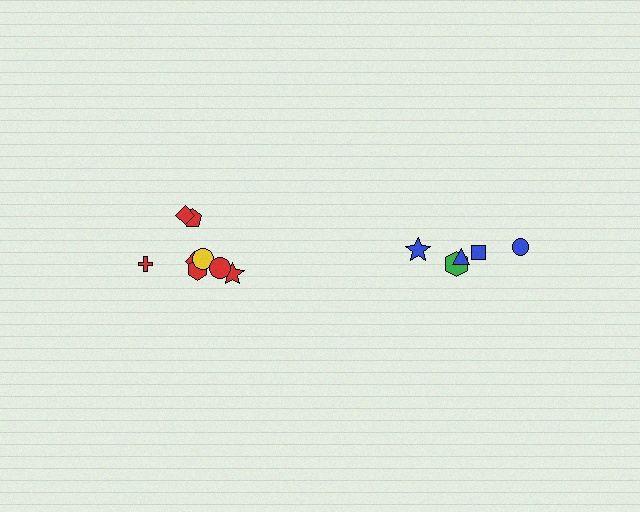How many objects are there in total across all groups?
There are 13 objects.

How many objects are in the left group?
There are 8 objects.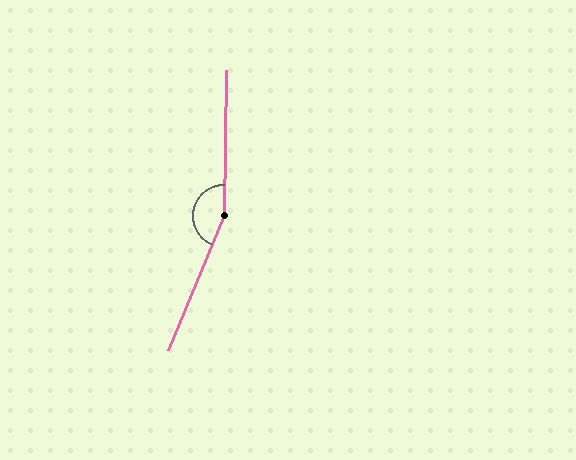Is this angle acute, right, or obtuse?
It is obtuse.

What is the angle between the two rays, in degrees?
Approximately 158 degrees.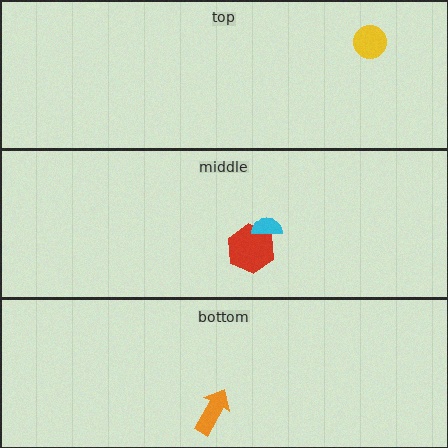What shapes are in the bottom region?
The orange arrow.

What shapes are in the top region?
The yellow circle.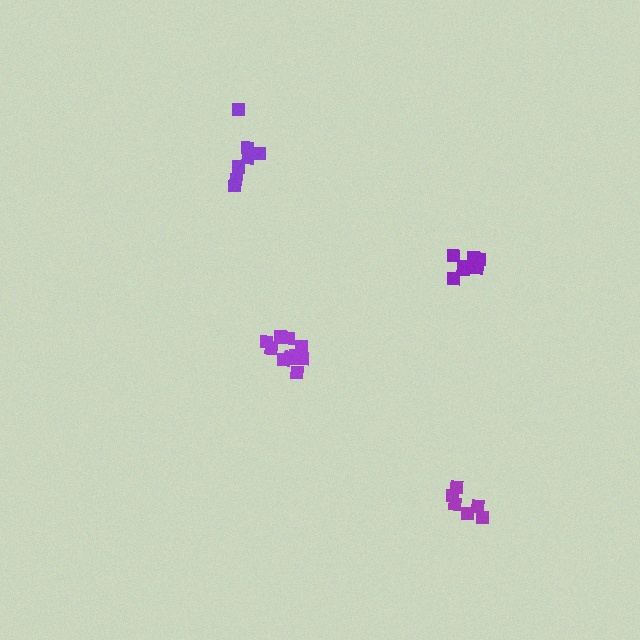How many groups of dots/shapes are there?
There are 4 groups.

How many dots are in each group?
Group 1: 7 dots, Group 2: 11 dots, Group 3: 7 dots, Group 4: 6 dots (31 total).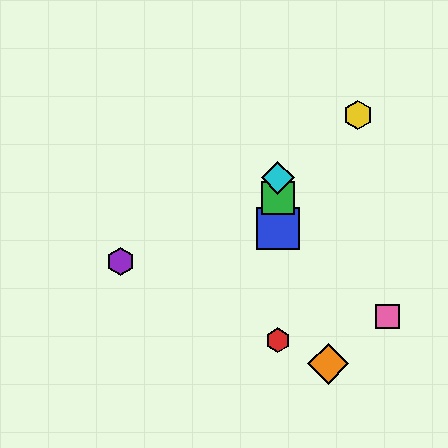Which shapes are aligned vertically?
The red hexagon, the blue square, the green square, the cyan diamond are aligned vertically.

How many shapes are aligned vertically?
4 shapes (the red hexagon, the blue square, the green square, the cyan diamond) are aligned vertically.